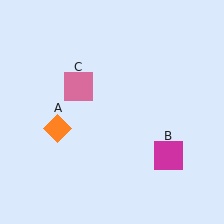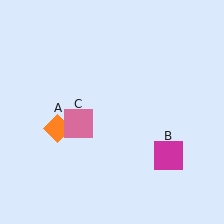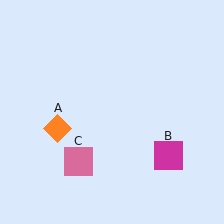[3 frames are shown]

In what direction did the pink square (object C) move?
The pink square (object C) moved down.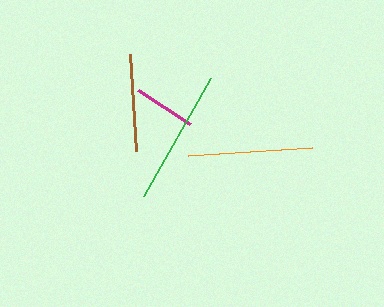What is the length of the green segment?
The green segment is approximately 136 pixels long.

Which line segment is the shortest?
The magenta line is the shortest at approximately 62 pixels.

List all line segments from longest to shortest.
From longest to shortest: green, orange, brown, magenta.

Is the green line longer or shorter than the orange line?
The green line is longer than the orange line.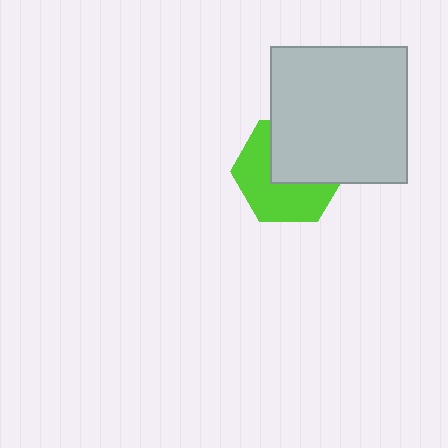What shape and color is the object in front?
The object in front is a light gray square.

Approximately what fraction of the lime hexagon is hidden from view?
Roughly 47% of the lime hexagon is hidden behind the light gray square.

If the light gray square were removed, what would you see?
You would see the complete lime hexagon.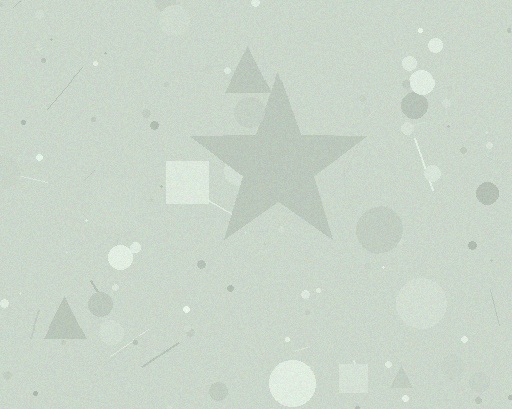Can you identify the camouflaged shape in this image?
The camouflaged shape is a star.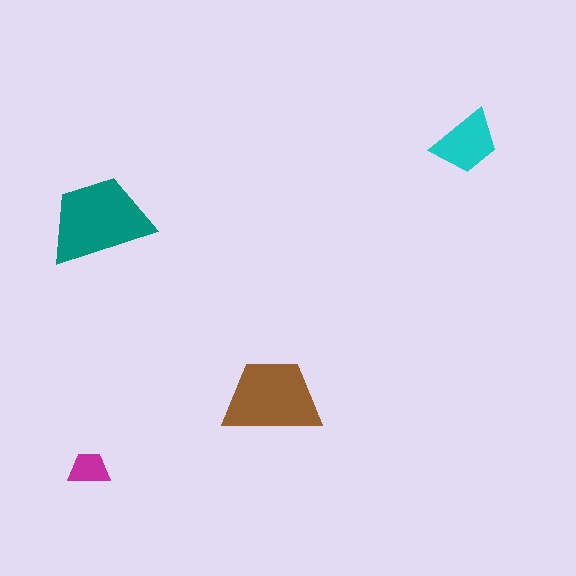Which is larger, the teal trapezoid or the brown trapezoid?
The teal one.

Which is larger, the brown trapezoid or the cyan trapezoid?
The brown one.